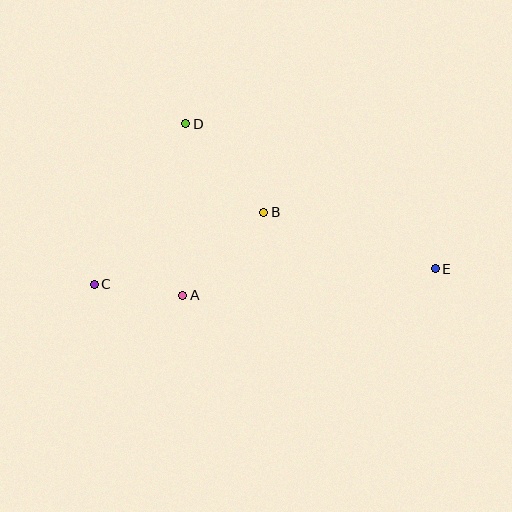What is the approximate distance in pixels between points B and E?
The distance between B and E is approximately 180 pixels.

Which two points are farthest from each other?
Points C and E are farthest from each other.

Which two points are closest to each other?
Points A and C are closest to each other.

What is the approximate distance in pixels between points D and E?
The distance between D and E is approximately 289 pixels.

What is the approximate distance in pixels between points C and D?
The distance between C and D is approximately 185 pixels.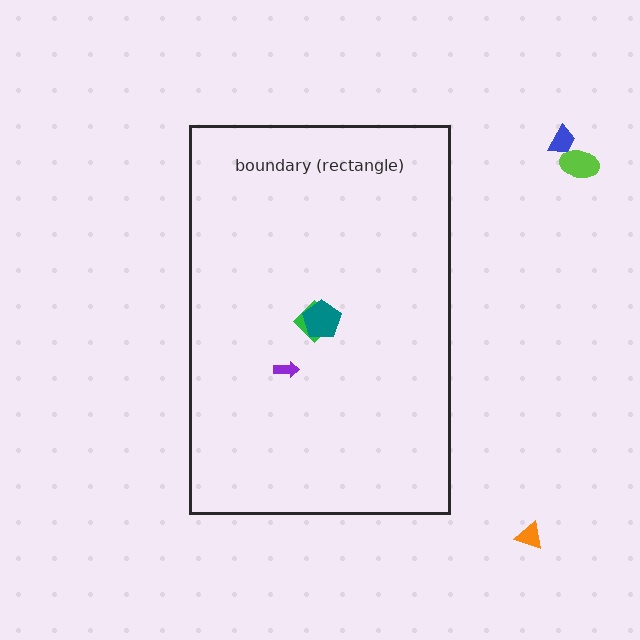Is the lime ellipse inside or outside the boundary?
Outside.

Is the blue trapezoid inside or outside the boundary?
Outside.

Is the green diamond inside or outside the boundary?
Inside.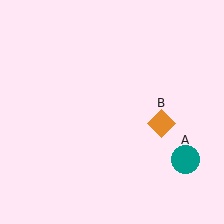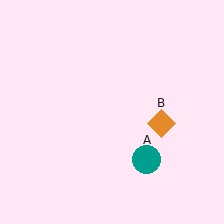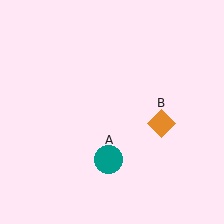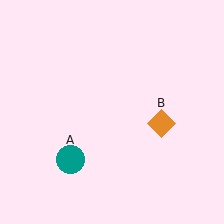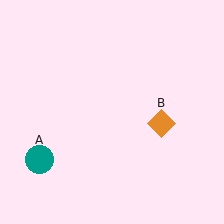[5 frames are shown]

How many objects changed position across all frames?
1 object changed position: teal circle (object A).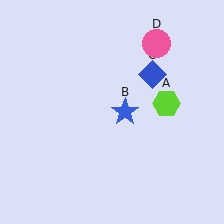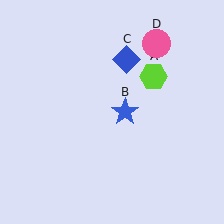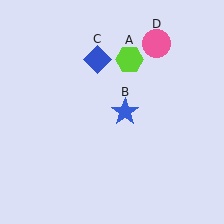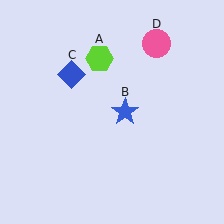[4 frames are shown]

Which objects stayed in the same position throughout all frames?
Blue star (object B) and pink circle (object D) remained stationary.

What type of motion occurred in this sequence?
The lime hexagon (object A), blue diamond (object C) rotated counterclockwise around the center of the scene.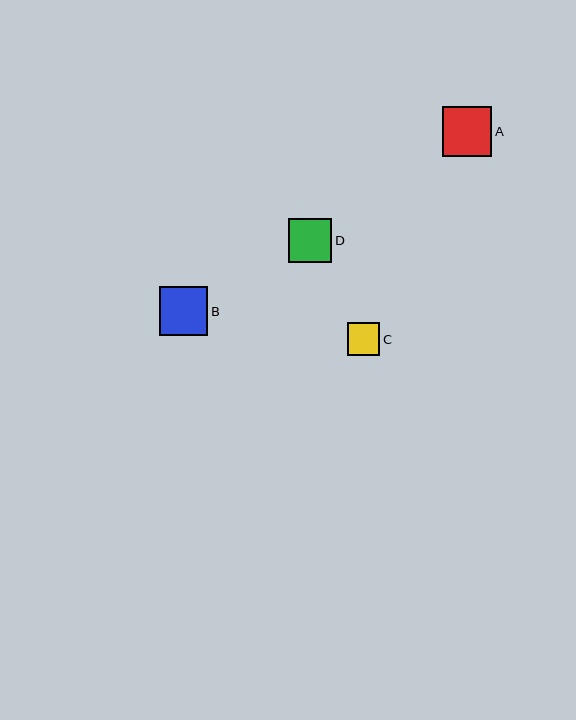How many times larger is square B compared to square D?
Square B is approximately 1.1 times the size of square D.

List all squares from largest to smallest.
From largest to smallest: A, B, D, C.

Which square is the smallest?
Square C is the smallest with a size of approximately 33 pixels.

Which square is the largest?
Square A is the largest with a size of approximately 50 pixels.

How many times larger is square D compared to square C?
Square D is approximately 1.3 times the size of square C.